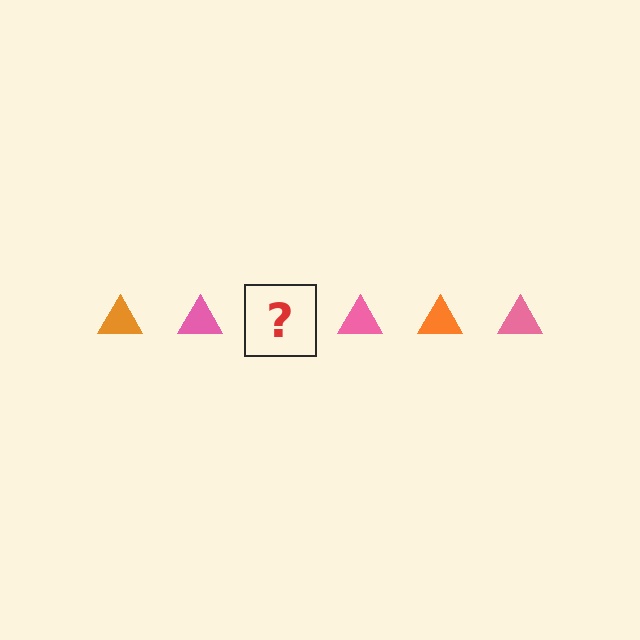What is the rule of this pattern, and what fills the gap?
The rule is that the pattern cycles through orange, pink triangles. The gap should be filled with an orange triangle.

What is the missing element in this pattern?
The missing element is an orange triangle.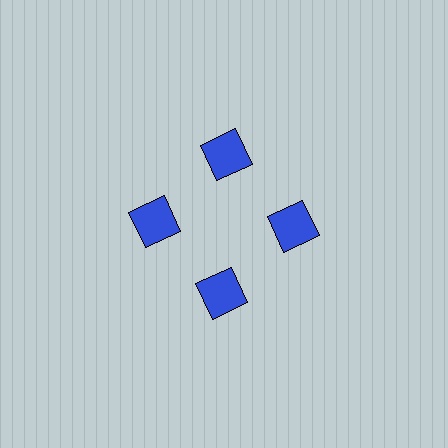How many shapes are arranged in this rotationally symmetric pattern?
There are 4 shapes, arranged in 4 groups of 1.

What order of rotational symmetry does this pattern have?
This pattern has 4-fold rotational symmetry.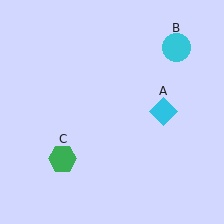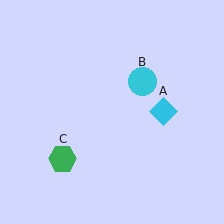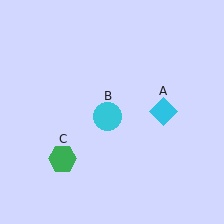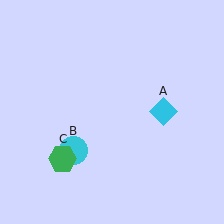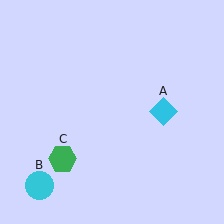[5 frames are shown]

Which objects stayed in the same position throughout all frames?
Cyan diamond (object A) and green hexagon (object C) remained stationary.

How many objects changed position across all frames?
1 object changed position: cyan circle (object B).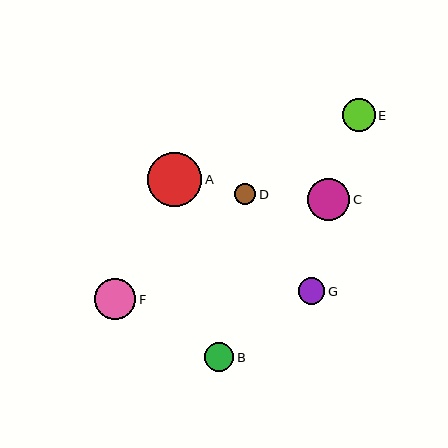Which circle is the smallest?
Circle D is the smallest with a size of approximately 21 pixels.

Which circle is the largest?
Circle A is the largest with a size of approximately 54 pixels.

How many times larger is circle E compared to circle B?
Circle E is approximately 1.1 times the size of circle B.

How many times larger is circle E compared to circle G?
Circle E is approximately 1.2 times the size of circle G.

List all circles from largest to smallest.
From largest to smallest: A, C, F, E, B, G, D.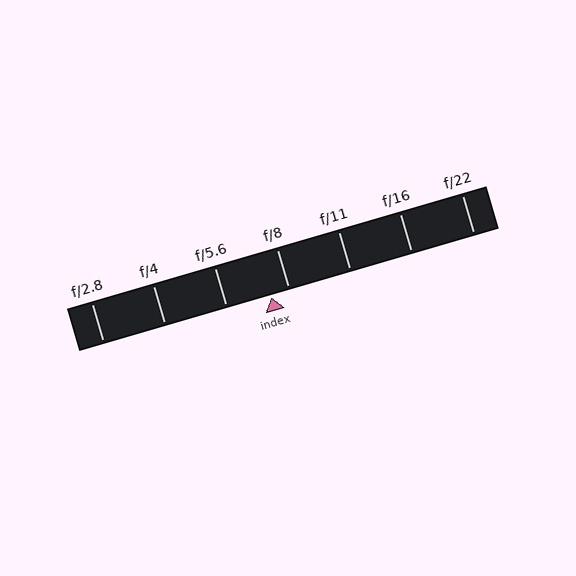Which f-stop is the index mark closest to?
The index mark is closest to f/8.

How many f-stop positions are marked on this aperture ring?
There are 7 f-stop positions marked.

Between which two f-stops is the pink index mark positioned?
The index mark is between f/5.6 and f/8.